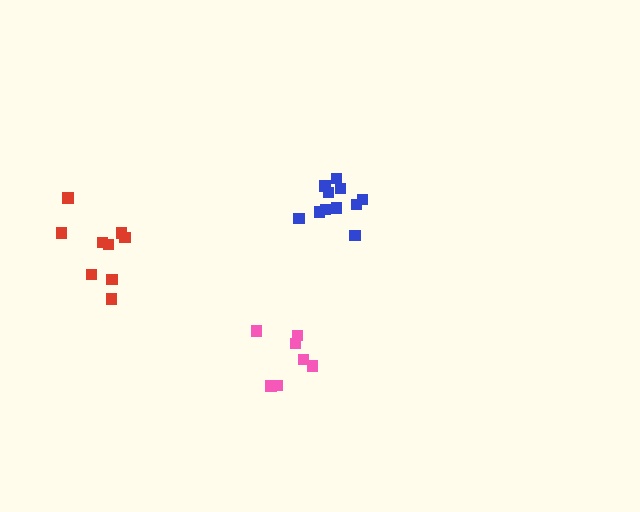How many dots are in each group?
Group 1: 11 dots, Group 2: 7 dots, Group 3: 9 dots (27 total).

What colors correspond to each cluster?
The clusters are colored: blue, pink, red.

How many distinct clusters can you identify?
There are 3 distinct clusters.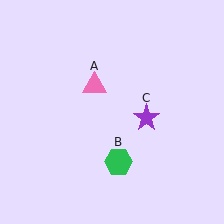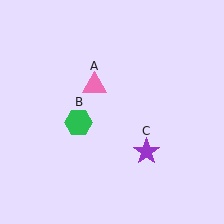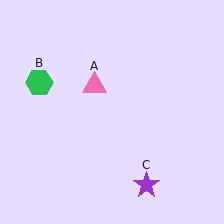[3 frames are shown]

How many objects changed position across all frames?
2 objects changed position: green hexagon (object B), purple star (object C).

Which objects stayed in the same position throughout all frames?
Pink triangle (object A) remained stationary.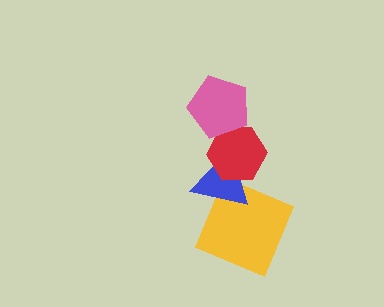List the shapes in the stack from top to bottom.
From top to bottom: the pink pentagon, the red hexagon, the blue triangle, the yellow square.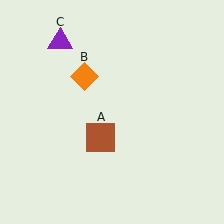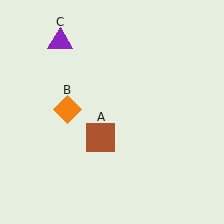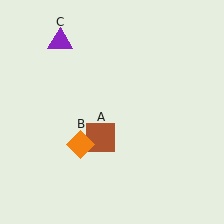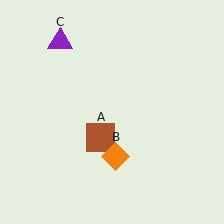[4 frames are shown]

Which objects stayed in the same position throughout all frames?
Brown square (object A) and purple triangle (object C) remained stationary.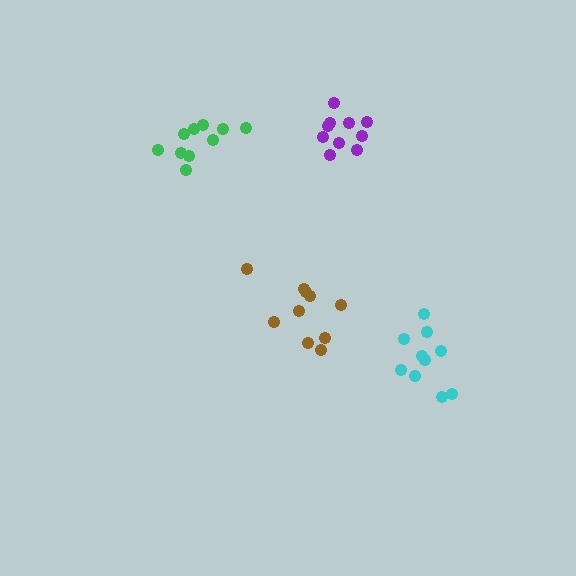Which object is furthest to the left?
The green cluster is leftmost.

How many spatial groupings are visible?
There are 4 spatial groupings.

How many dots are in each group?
Group 1: 10 dots, Group 2: 10 dots, Group 3: 10 dots, Group 4: 10 dots (40 total).